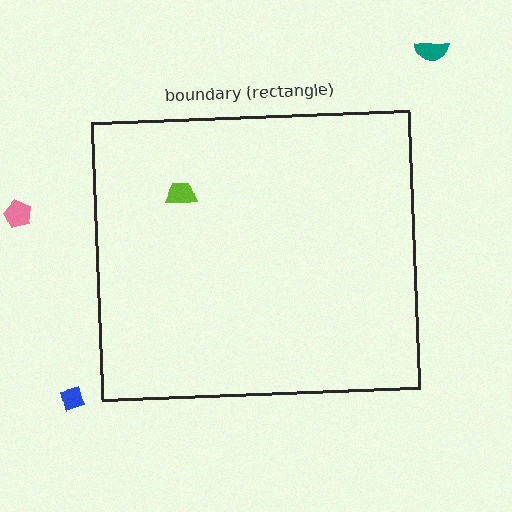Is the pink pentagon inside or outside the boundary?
Outside.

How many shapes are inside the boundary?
1 inside, 3 outside.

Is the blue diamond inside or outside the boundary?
Outside.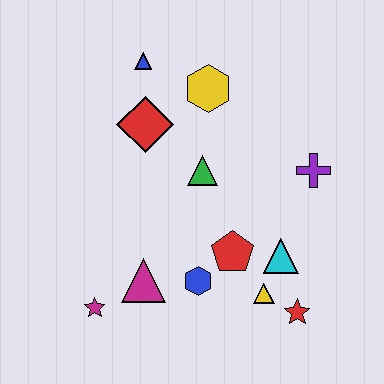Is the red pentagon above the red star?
Yes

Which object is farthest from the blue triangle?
The red star is farthest from the blue triangle.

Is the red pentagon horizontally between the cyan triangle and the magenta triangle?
Yes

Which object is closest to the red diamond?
The blue triangle is closest to the red diamond.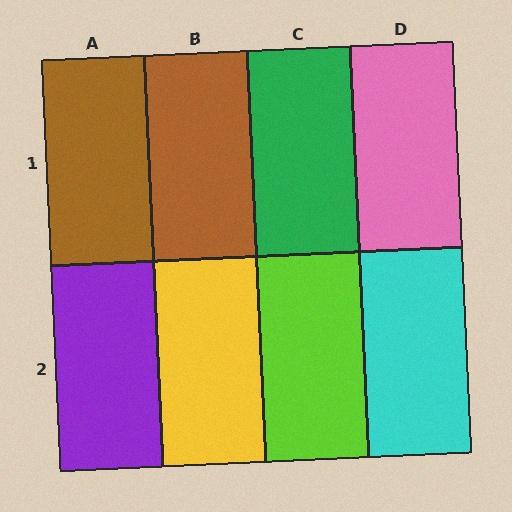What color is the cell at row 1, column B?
Brown.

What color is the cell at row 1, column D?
Pink.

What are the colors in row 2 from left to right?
Purple, yellow, lime, cyan.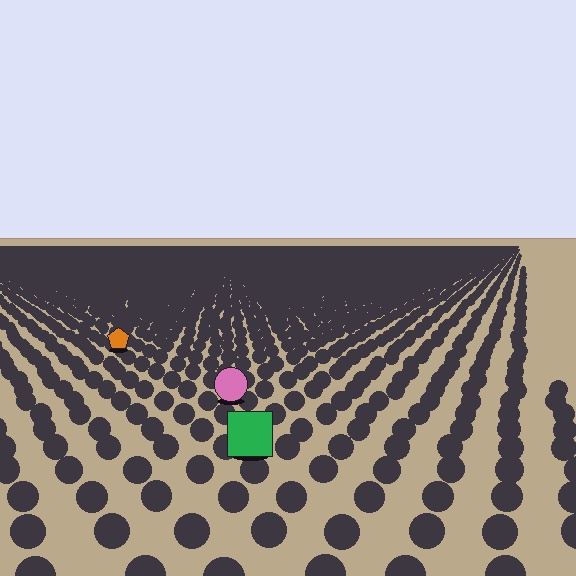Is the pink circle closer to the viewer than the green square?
No. The green square is closer — you can tell from the texture gradient: the ground texture is coarser near it.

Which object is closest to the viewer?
The green square is closest. The texture marks near it are larger and more spread out.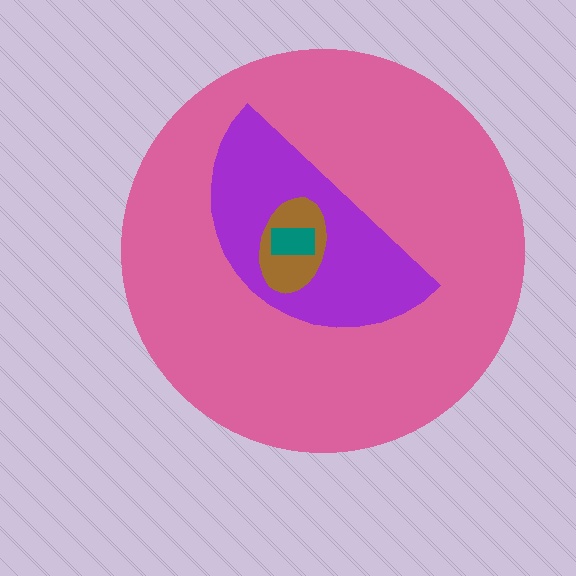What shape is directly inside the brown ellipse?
The teal rectangle.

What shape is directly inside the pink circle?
The purple semicircle.